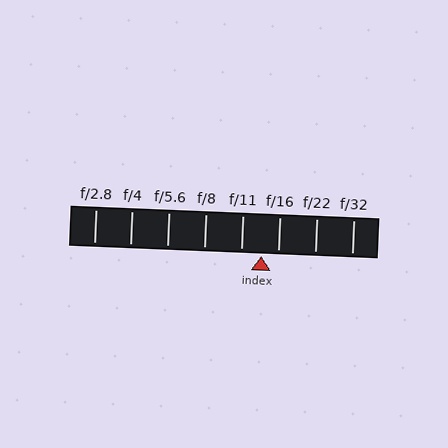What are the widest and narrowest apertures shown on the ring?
The widest aperture shown is f/2.8 and the narrowest is f/32.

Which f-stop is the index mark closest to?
The index mark is closest to f/16.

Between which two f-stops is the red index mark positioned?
The index mark is between f/11 and f/16.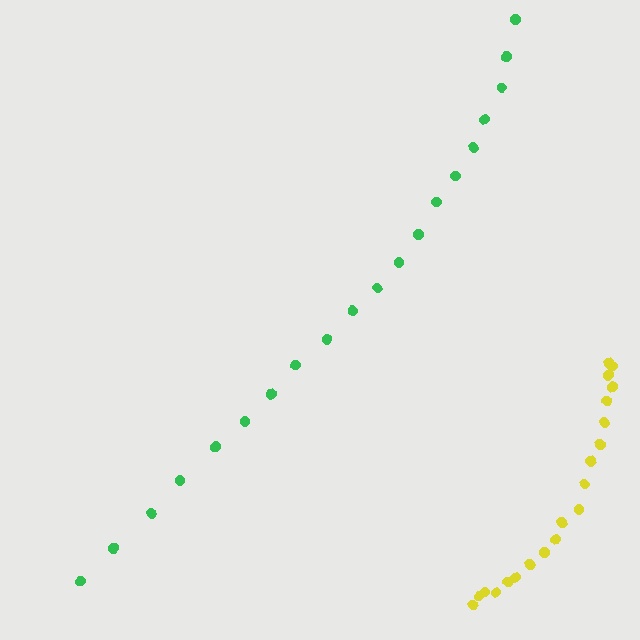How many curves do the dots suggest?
There are 2 distinct paths.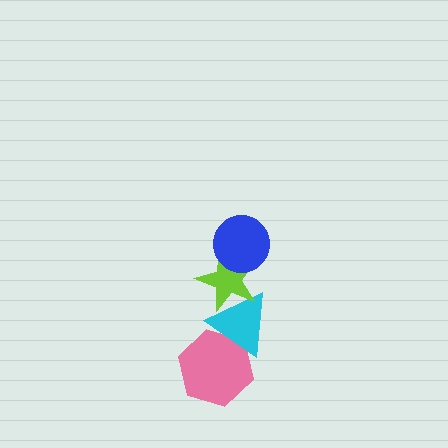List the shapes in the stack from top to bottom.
From top to bottom: the blue circle, the lime star, the cyan triangle, the pink hexagon.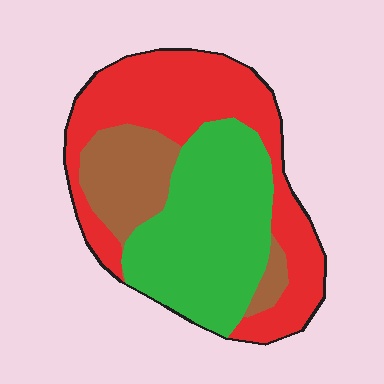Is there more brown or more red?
Red.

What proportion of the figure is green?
Green takes up between a third and a half of the figure.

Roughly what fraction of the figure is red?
Red covers roughly 45% of the figure.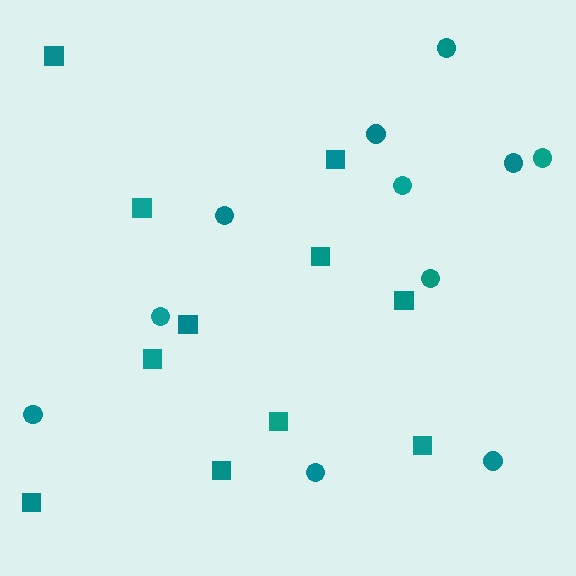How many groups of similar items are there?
There are 2 groups: one group of squares (11) and one group of circles (11).